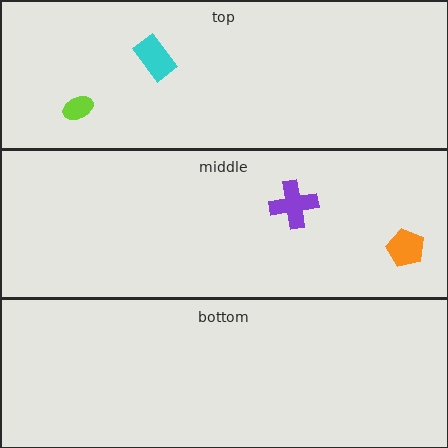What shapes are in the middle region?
The orange pentagon, the purple cross.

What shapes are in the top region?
The cyan rectangle, the lime ellipse.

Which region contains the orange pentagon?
The middle region.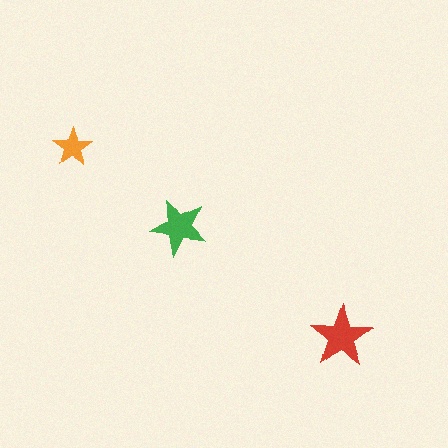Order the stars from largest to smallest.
the red one, the green one, the orange one.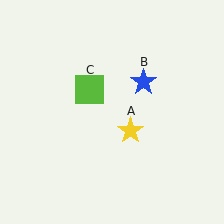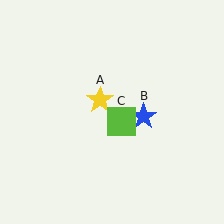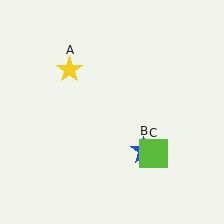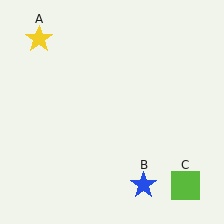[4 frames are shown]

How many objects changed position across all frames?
3 objects changed position: yellow star (object A), blue star (object B), lime square (object C).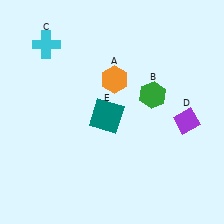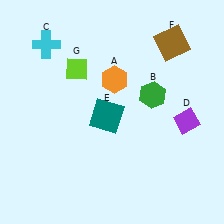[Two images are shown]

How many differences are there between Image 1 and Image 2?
There are 2 differences between the two images.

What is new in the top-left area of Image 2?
A lime diamond (G) was added in the top-left area of Image 2.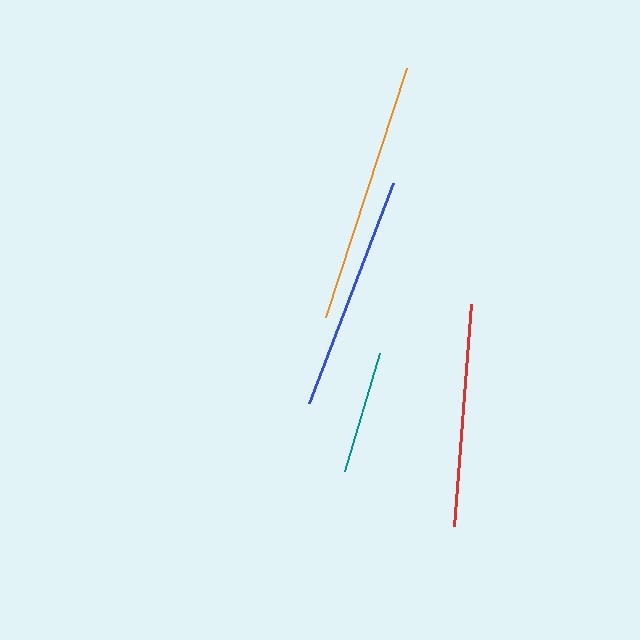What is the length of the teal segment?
The teal segment is approximately 123 pixels long.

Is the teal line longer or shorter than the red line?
The red line is longer than the teal line.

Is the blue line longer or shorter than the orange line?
The orange line is longer than the blue line.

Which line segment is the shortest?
The teal line is the shortest at approximately 123 pixels.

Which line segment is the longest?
The orange line is the longest at approximately 262 pixels.